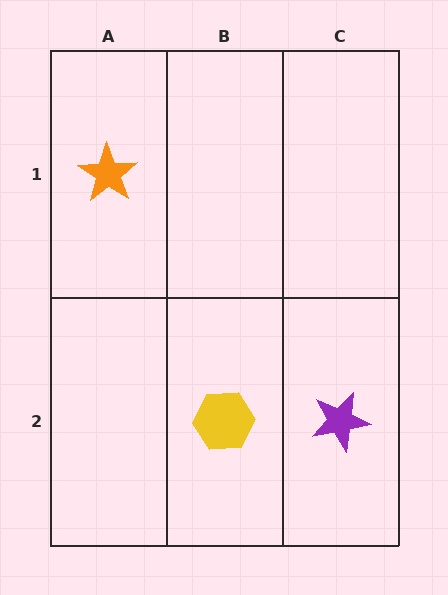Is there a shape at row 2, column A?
No, that cell is empty.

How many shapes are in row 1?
1 shape.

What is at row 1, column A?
An orange star.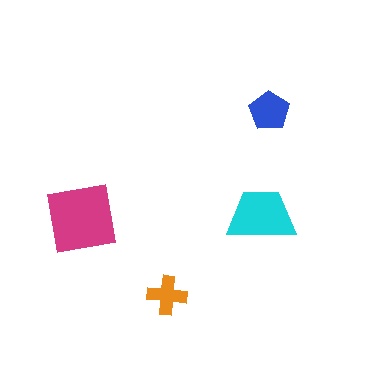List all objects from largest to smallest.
The magenta square, the cyan trapezoid, the blue pentagon, the orange cross.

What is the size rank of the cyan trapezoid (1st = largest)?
2nd.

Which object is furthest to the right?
The blue pentagon is rightmost.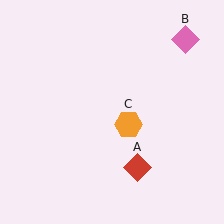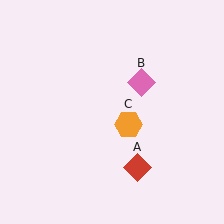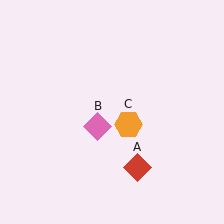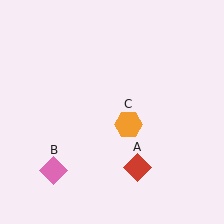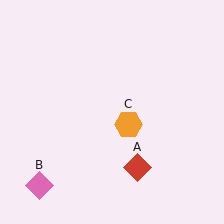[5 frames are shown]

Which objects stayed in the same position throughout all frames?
Red diamond (object A) and orange hexagon (object C) remained stationary.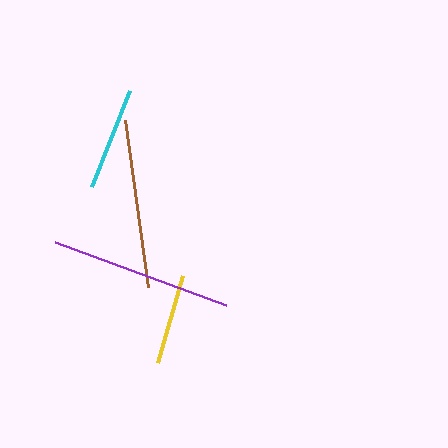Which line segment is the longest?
The purple line is the longest at approximately 182 pixels.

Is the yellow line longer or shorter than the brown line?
The brown line is longer than the yellow line.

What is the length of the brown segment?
The brown segment is approximately 169 pixels long.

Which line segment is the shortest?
The yellow line is the shortest at approximately 90 pixels.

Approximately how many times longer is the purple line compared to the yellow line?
The purple line is approximately 2.0 times the length of the yellow line.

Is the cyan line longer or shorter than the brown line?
The brown line is longer than the cyan line.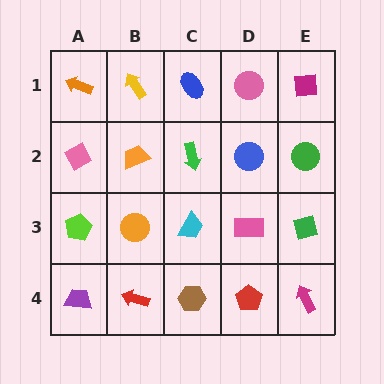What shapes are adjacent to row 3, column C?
A green arrow (row 2, column C), a brown hexagon (row 4, column C), an orange circle (row 3, column B), a pink rectangle (row 3, column D).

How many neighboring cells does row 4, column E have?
2.